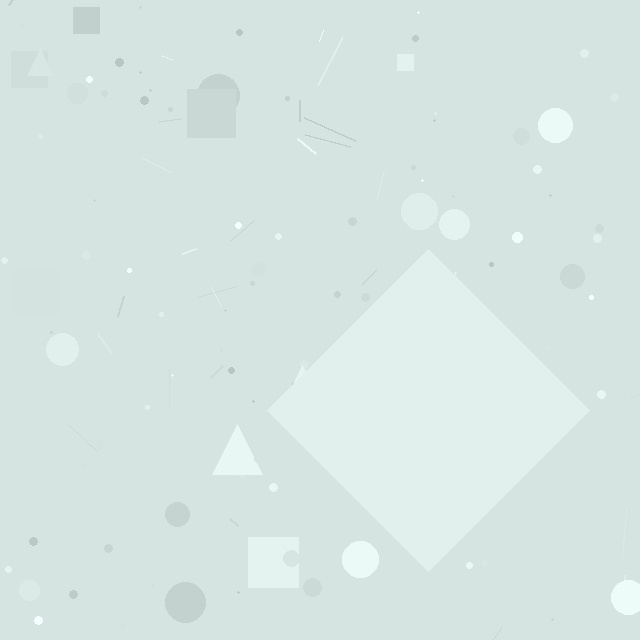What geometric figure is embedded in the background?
A diamond is embedded in the background.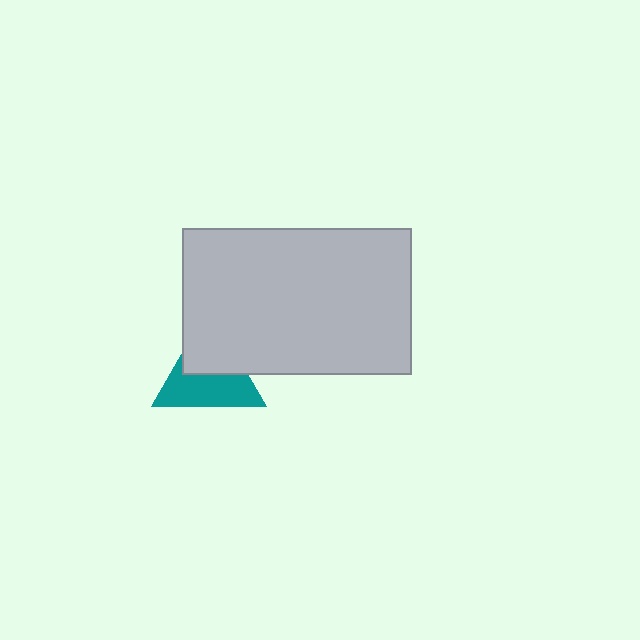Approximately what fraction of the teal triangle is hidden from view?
Roughly 44% of the teal triangle is hidden behind the light gray rectangle.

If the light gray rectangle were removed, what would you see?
You would see the complete teal triangle.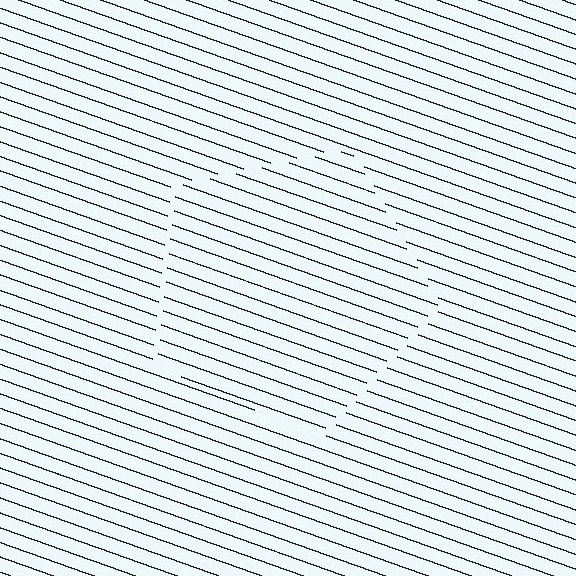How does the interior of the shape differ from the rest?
The interior of the shape contains the same grating, shifted by half a period — the contour is defined by the phase discontinuity where line-ends from the inner and outer gratings abut.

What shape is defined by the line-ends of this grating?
An illusory pentagon. The interior of the shape contains the same grating, shifted by half a period — the contour is defined by the phase discontinuity where line-ends from the inner and outer gratings abut.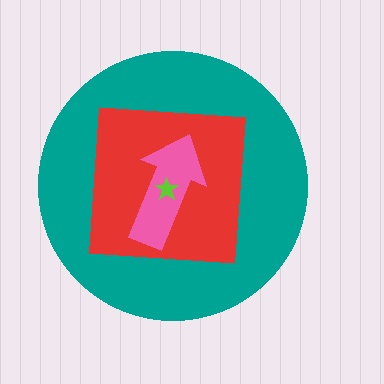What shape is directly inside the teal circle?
The red square.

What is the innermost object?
The lime star.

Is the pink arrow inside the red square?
Yes.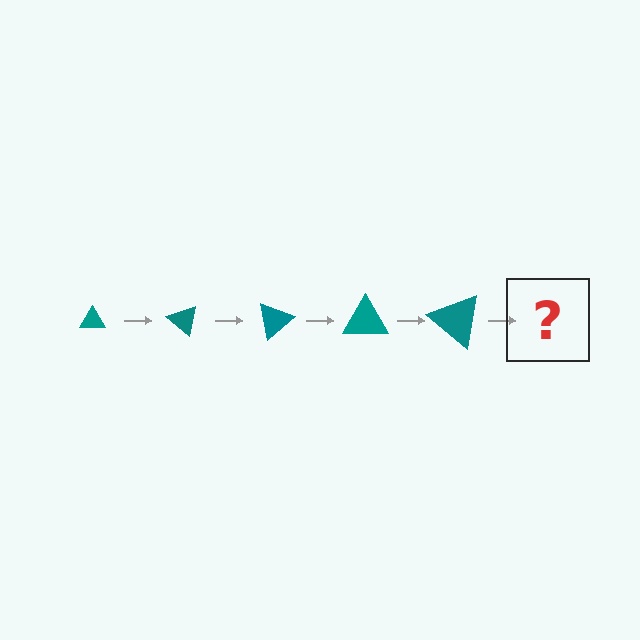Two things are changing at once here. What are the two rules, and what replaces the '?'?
The two rules are that the triangle grows larger each step and it rotates 40 degrees each step. The '?' should be a triangle, larger than the previous one and rotated 200 degrees from the start.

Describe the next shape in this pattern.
It should be a triangle, larger than the previous one and rotated 200 degrees from the start.